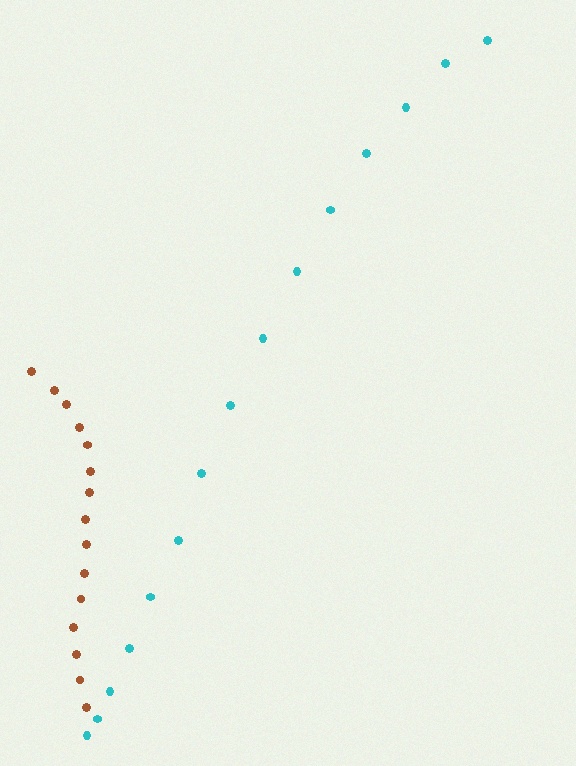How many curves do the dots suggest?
There are 2 distinct paths.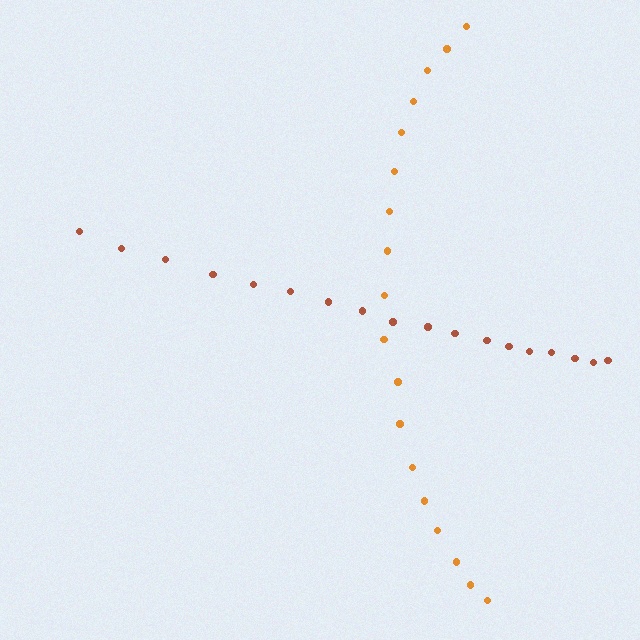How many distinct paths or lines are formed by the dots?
There are 2 distinct paths.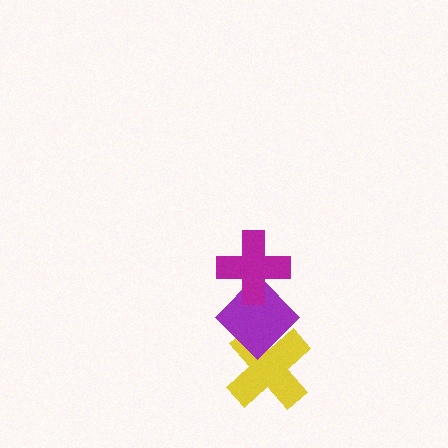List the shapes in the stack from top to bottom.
From top to bottom: the magenta cross, the purple diamond, the yellow cross.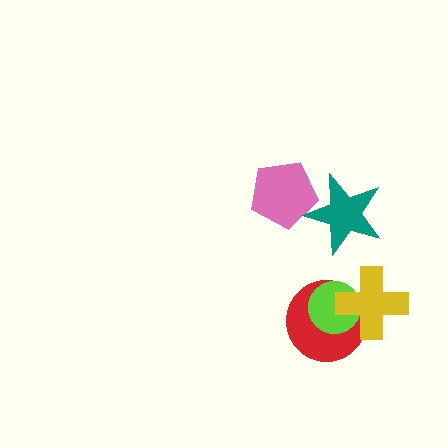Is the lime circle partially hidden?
Yes, it is partially covered by another shape.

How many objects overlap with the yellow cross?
2 objects overlap with the yellow cross.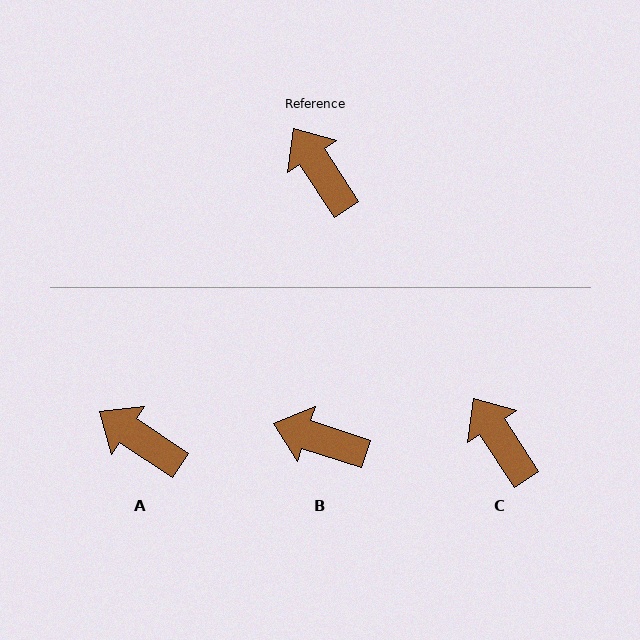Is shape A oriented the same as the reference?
No, it is off by about 23 degrees.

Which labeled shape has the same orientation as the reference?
C.